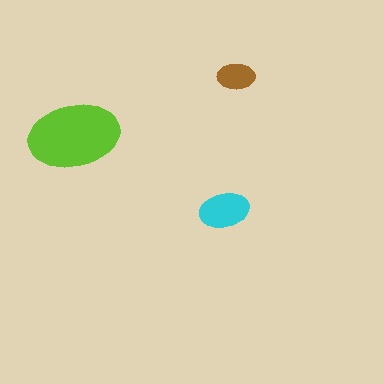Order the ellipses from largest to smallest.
the lime one, the cyan one, the brown one.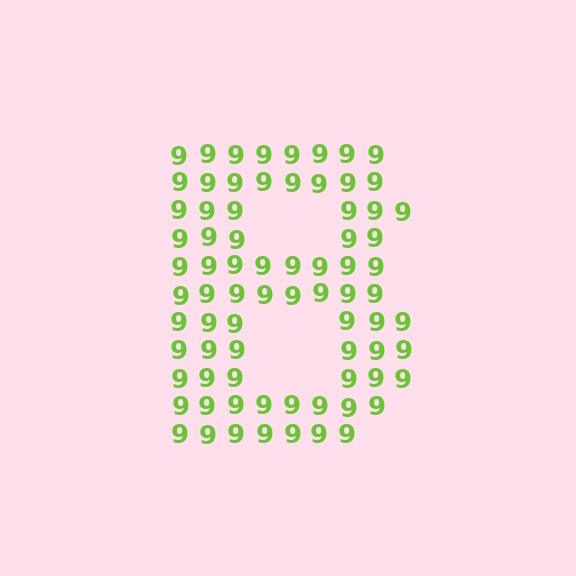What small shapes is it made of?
It is made of small digit 9's.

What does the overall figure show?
The overall figure shows the letter B.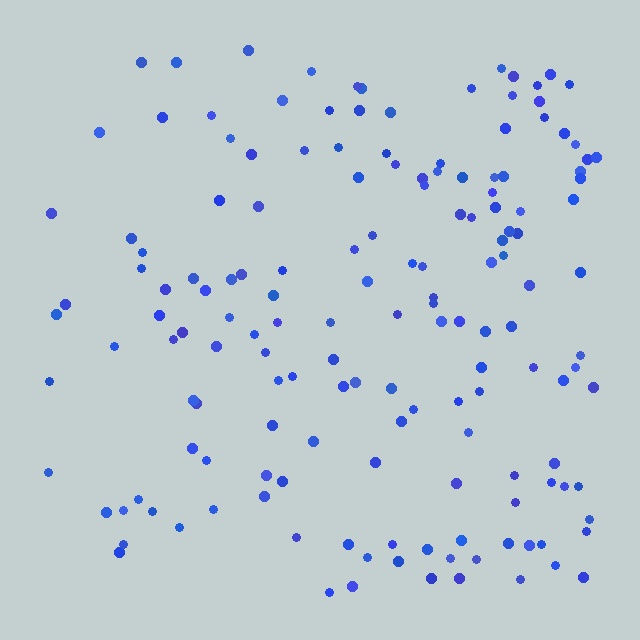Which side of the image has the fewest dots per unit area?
The left.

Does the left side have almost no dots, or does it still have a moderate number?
Still a moderate number, just noticeably fewer than the right.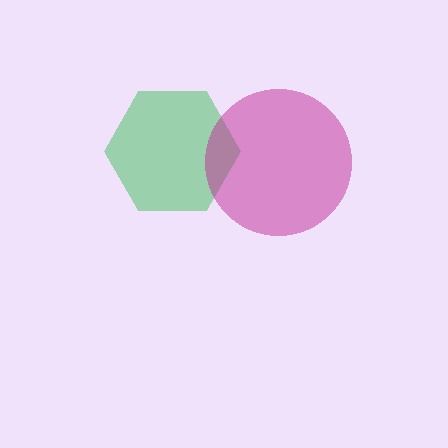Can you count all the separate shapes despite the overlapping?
Yes, there are 2 separate shapes.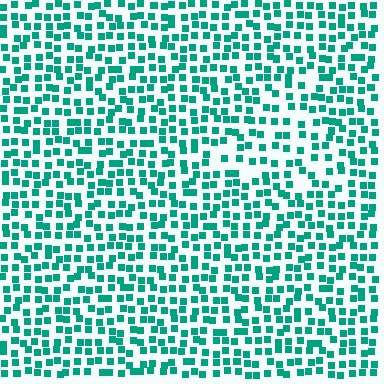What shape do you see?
I see a triangle.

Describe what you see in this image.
The image contains small teal elements arranged at two different densities. A triangle-shaped region is visible where the elements are less densely packed than the surrounding area.